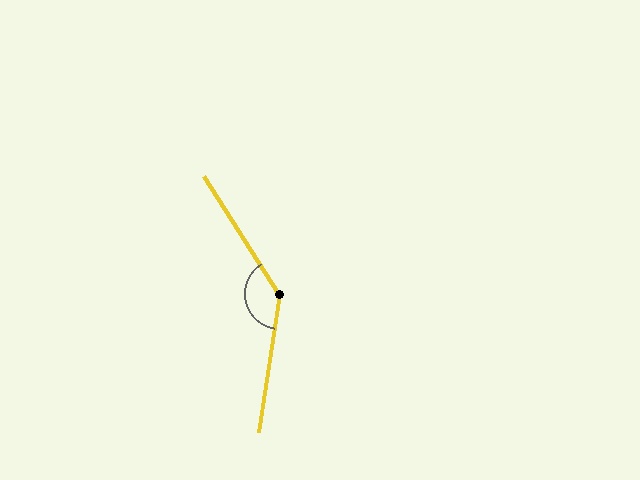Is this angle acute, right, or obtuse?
It is obtuse.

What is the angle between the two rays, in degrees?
Approximately 139 degrees.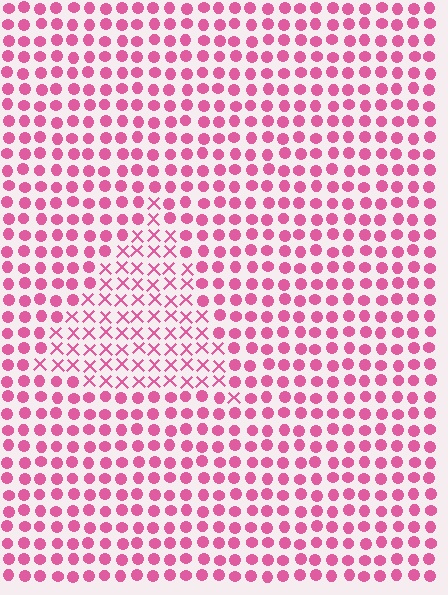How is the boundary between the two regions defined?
The boundary is defined by a change in element shape: X marks inside vs. circles outside. All elements share the same color and spacing.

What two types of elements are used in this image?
The image uses X marks inside the triangle region and circles outside it.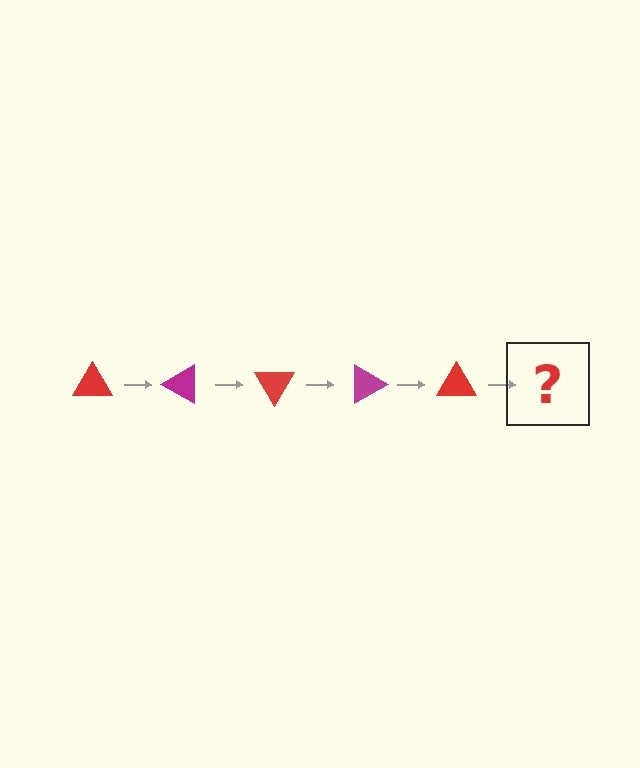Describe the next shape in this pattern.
It should be a magenta triangle, rotated 150 degrees from the start.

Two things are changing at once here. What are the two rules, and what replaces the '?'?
The two rules are that it rotates 30 degrees each step and the color cycles through red and magenta. The '?' should be a magenta triangle, rotated 150 degrees from the start.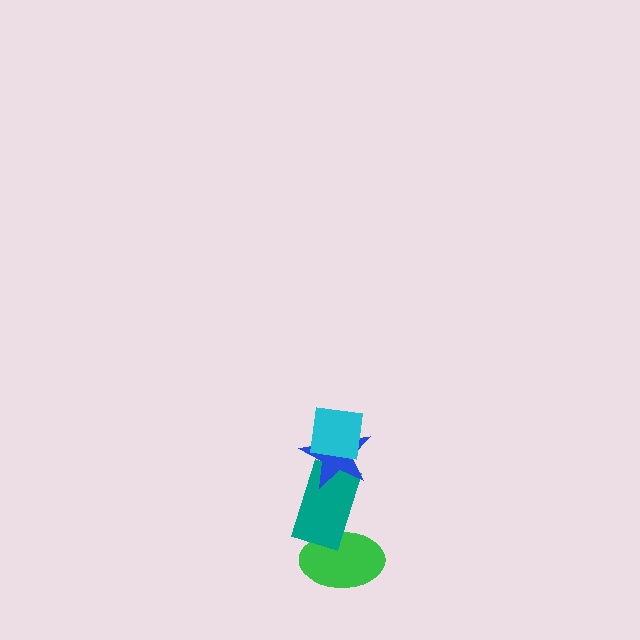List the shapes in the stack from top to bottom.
From top to bottom: the cyan square, the blue star, the teal rectangle, the green ellipse.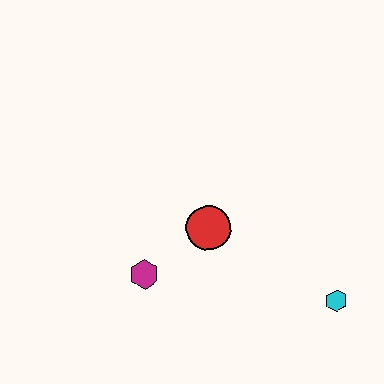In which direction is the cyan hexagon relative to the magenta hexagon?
The cyan hexagon is to the right of the magenta hexagon.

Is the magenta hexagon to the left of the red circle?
Yes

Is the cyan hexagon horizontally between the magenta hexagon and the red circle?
No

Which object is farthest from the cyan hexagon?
The magenta hexagon is farthest from the cyan hexagon.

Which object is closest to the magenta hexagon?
The red circle is closest to the magenta hexagon.